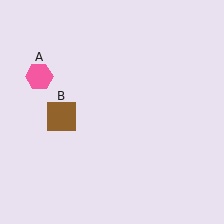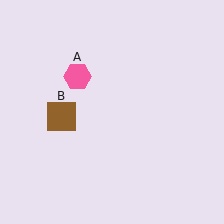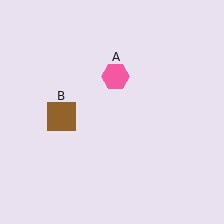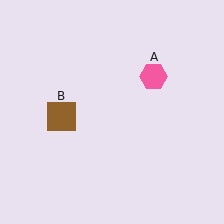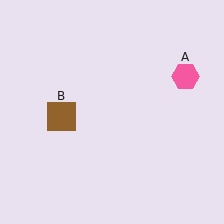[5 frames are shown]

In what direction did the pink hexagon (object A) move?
The pink hexagon (object A) moved right.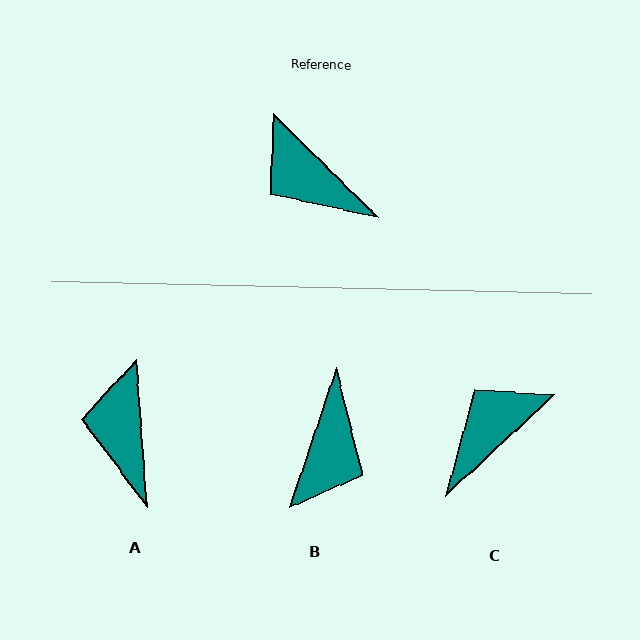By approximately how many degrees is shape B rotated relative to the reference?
Approximately 116 degrees counter-clockwise.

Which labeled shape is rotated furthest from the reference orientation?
B, about 116 degrees away.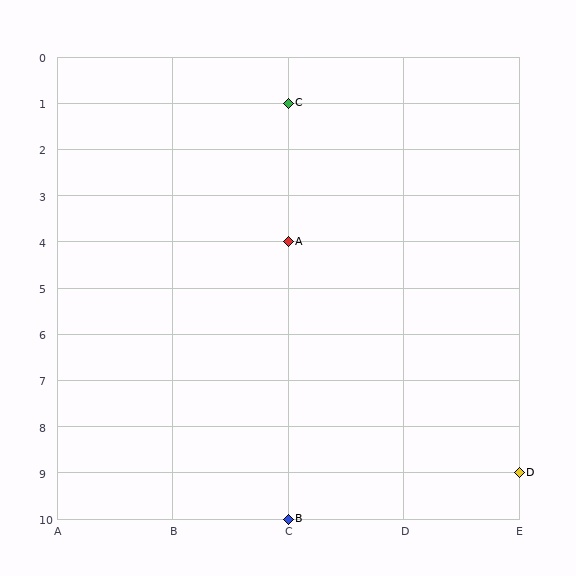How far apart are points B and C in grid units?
Points B and C are 9 rows apart.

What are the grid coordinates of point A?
Point A is at grid coordinates (C, 4).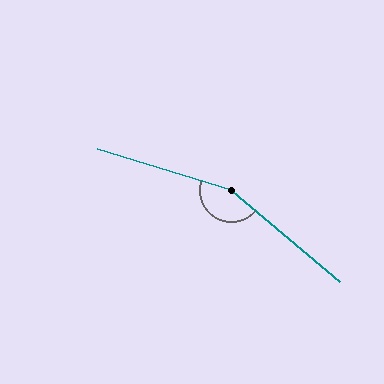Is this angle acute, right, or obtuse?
It is obtuse.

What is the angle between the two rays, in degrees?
Approximately 157 degrees.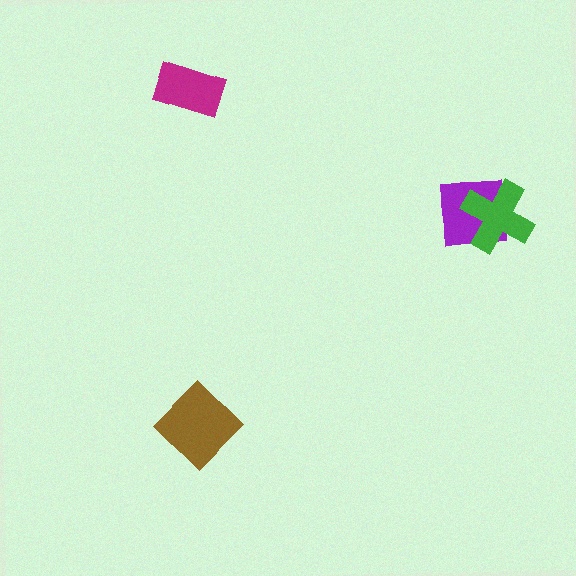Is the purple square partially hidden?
Yes, it is partially covered by another shape.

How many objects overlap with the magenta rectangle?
0 objects overlap with the magenta rectangle.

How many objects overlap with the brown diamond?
0 objects overlap with the brown diamond.